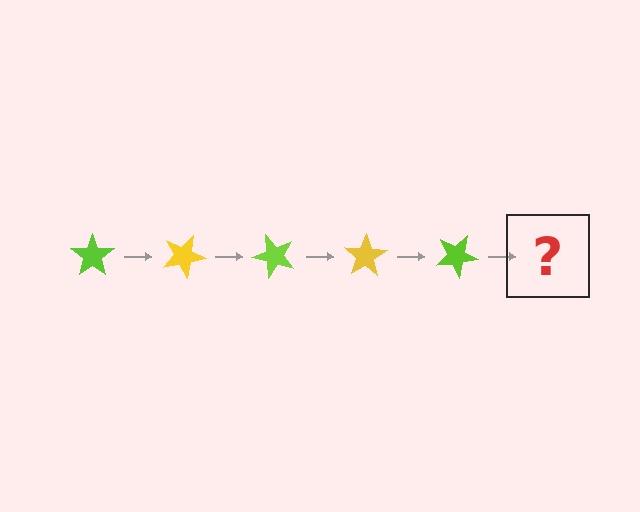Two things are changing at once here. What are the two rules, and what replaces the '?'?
The two rules are that it rotates 25 degrees each step and the color cycles through lime and yellow. The '?' should be a yellow star, rotated 125 degrees from the start.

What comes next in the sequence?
The next element should be a yellow star, rotated 125 degrees from the start.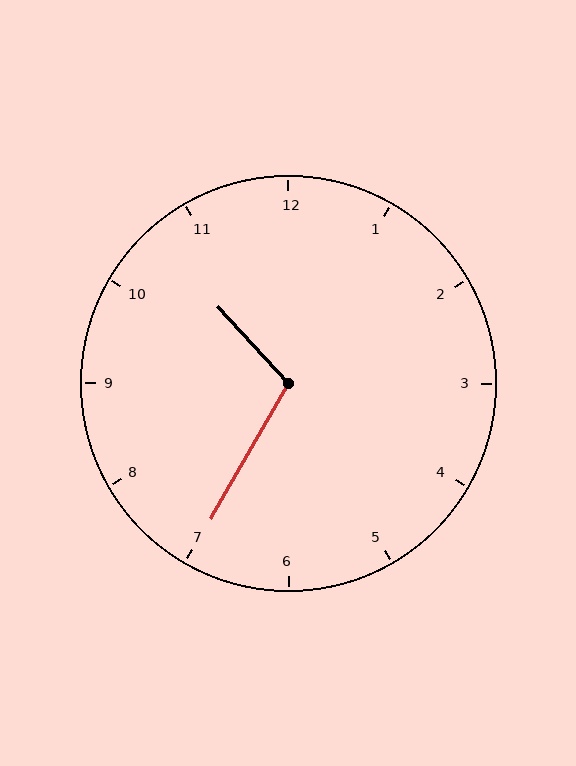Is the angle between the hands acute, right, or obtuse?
It is obtuse.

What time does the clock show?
10:35.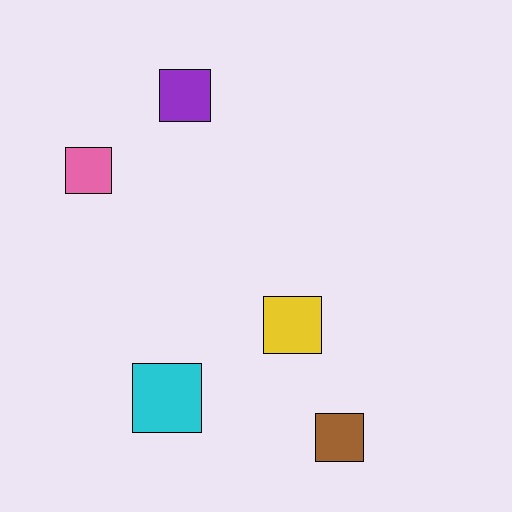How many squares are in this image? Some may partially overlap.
There are 5 squares.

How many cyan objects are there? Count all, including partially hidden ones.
There is 1 cyan object.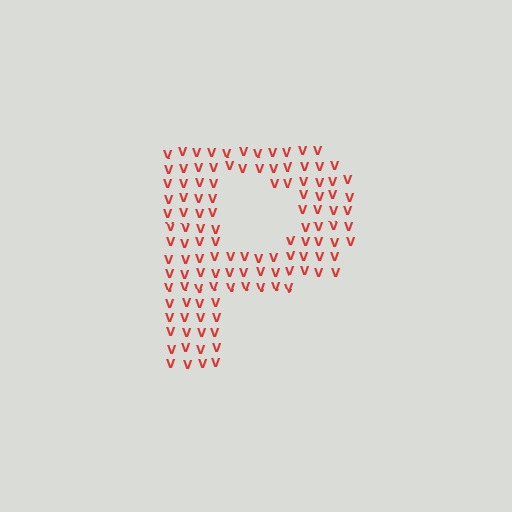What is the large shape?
The large shape is the letter P.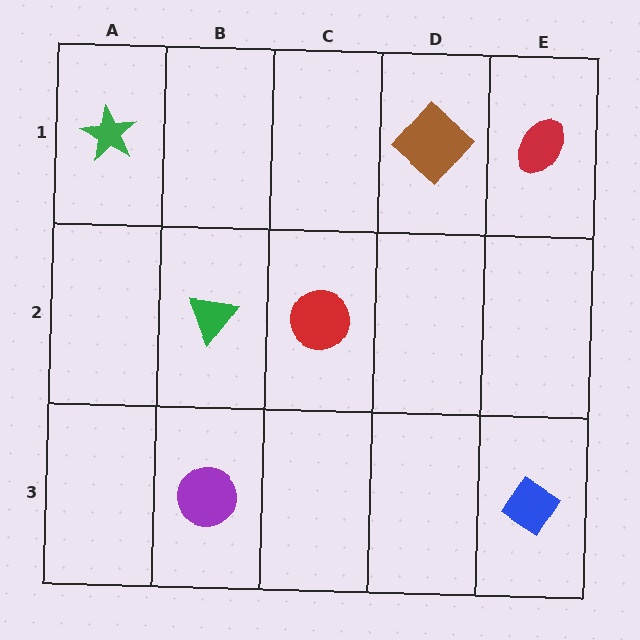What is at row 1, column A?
A green star.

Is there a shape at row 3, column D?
No, that cell is empty.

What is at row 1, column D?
A brown diamond.